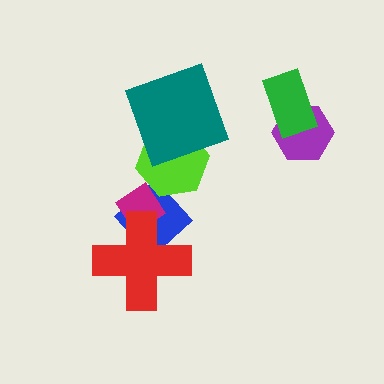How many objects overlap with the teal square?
1 object overlaps with the teal square.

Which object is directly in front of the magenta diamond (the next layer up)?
The red cross is directly in front of the magenta diamond.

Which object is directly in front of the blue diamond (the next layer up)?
The magenta diamond is directly in front of the blue diamond.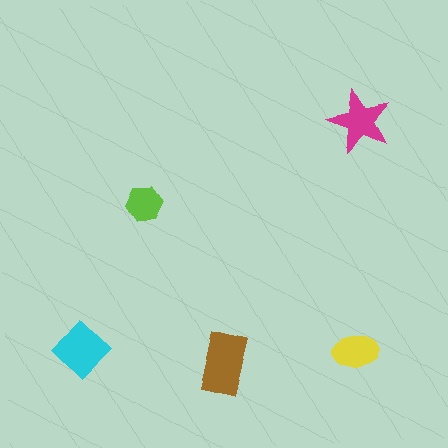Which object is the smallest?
The lime hexagon.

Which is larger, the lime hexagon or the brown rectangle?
The brown rectangle.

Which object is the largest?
The brown rectangle.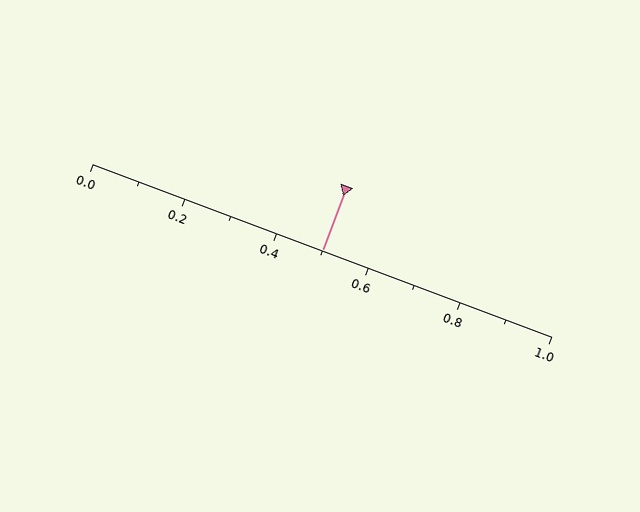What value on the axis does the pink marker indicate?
The marker indicates approximately 0.5.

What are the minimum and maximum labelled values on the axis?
The axis runs from 0.0 to 1.0.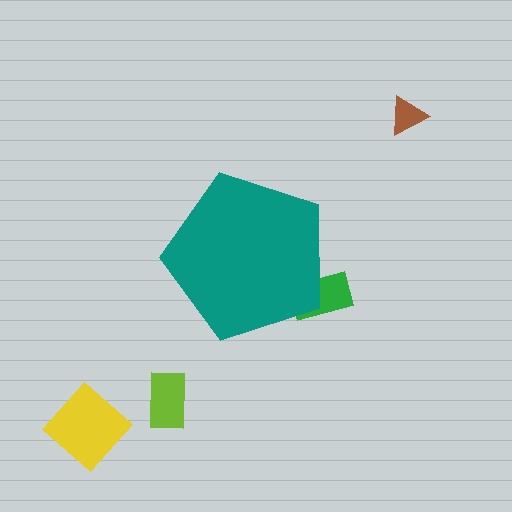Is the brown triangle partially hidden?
No, the brown triangle is fully visible.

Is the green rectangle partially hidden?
Yes, the green rectangle is partially hidden behind the teal pentagon.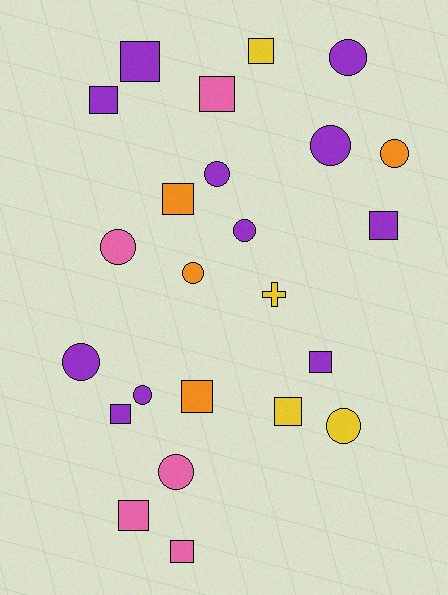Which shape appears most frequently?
Square, with 12 objects.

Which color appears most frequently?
Purple, with 11 objects.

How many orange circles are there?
There are 2 orange circles.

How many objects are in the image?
There are 24 objects.